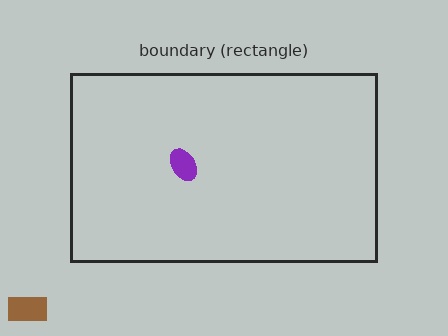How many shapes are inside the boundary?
1 inside, 1 outside.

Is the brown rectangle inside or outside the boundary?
Outside.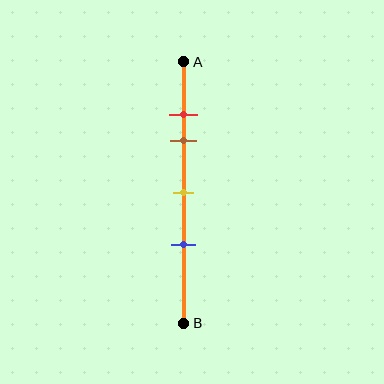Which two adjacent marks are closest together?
The red and brown marks are the closest adjacent pair.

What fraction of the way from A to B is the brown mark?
The brown mark is approximately 30% (0.3) of the way from A to B.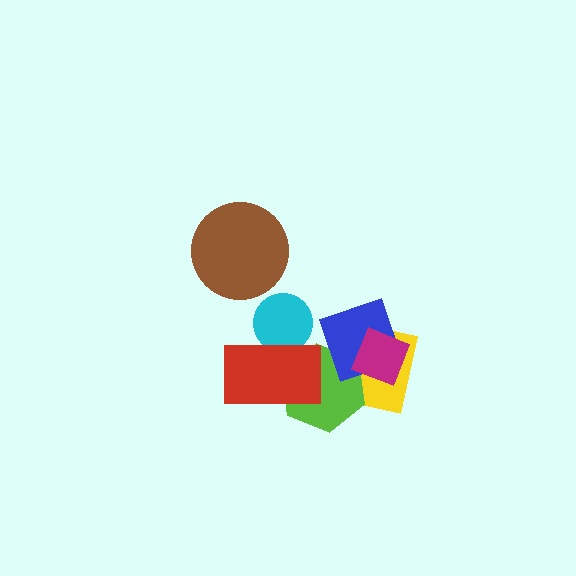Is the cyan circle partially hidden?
Yes, it is partially covered by another shape.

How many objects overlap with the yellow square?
3 objects overlap with the yellow square.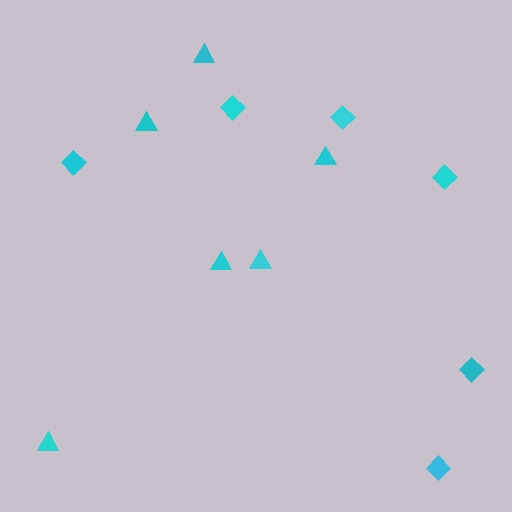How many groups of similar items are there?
There are 2 groups: one group of diamonds (6) and one group of triangles (6).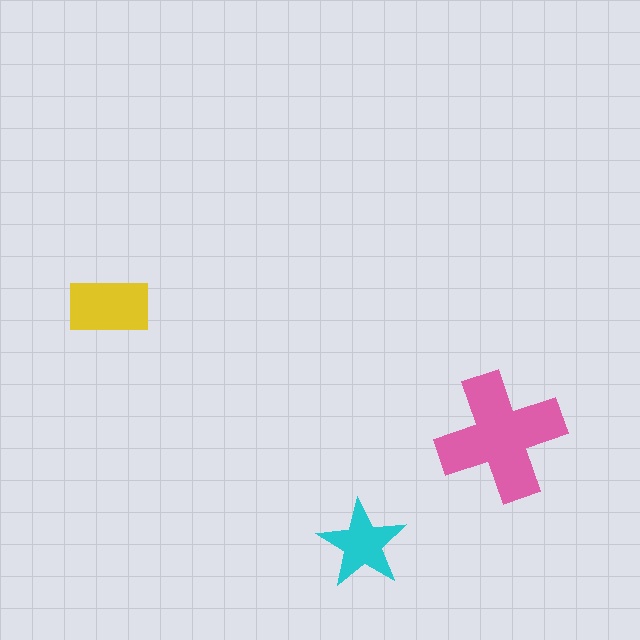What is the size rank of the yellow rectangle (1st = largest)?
2nd.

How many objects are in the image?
There are 3 objects in the image.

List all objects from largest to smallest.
The pink cross, the yellow rectangle, the cyan star.